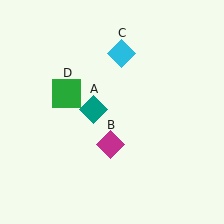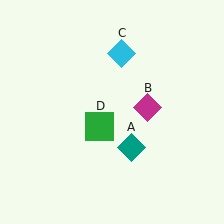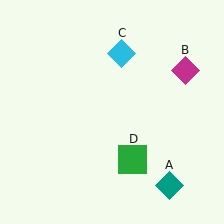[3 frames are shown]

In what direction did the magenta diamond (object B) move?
The magenta diamond (object B) moved up and to the right.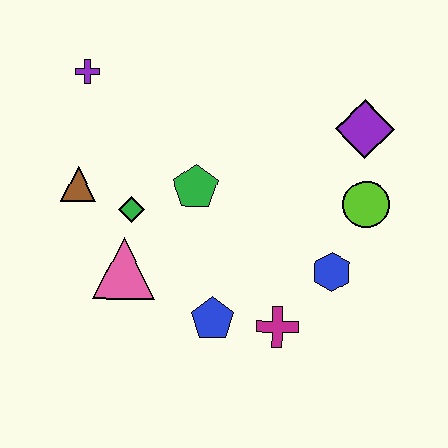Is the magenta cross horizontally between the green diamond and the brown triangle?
No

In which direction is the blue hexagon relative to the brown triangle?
The blue hexagon is to the right of the brown triangle.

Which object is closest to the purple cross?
The brown triangle is closest to the purple cross.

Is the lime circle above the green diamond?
Yes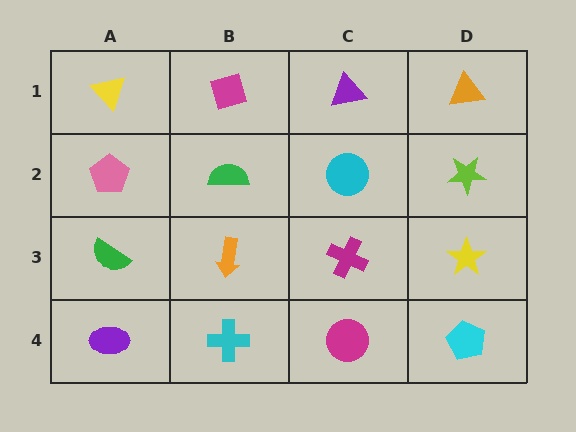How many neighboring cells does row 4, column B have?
3.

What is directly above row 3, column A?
A pink pentagon.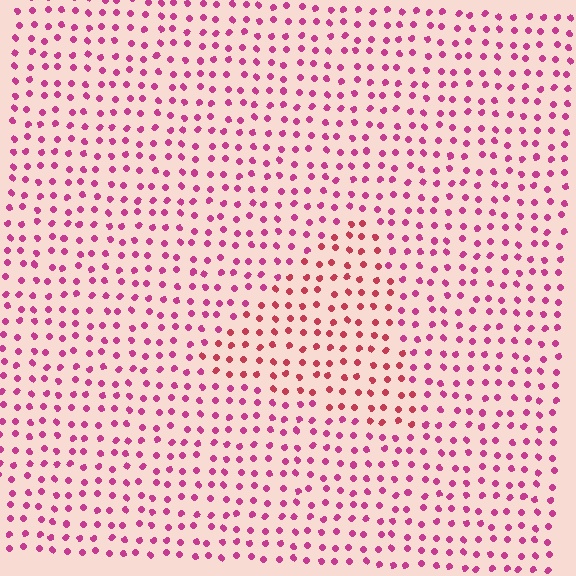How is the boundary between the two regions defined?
The boundary is defined purely by a slight shift in hue (about 26 degrees). Spacing, size, and orientation are identical on both sides.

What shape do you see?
I see a triangle.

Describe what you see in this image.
The image is filled with small magenta elements in a uniform arrangement. A triangle-shaped region is visible where the elements are tinted to a slightly different hue, forming a subtle color boundary.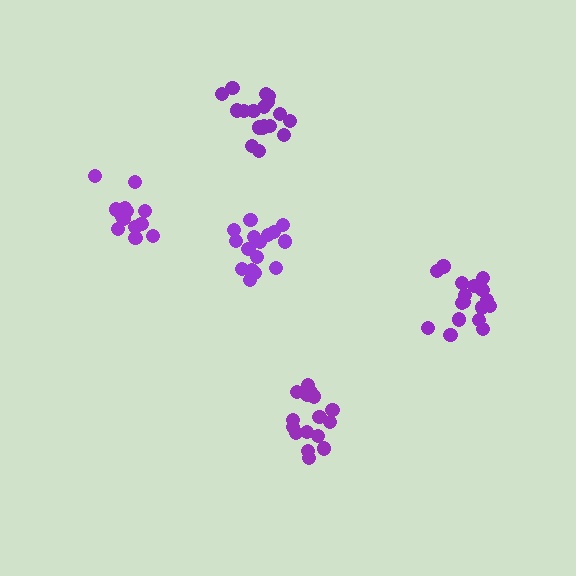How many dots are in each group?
Group 1: 17 dots, Group 2: 18 dots, Group 3: 17 dots, Group 4: 13 dots, Group 5: 18 dots (83 total).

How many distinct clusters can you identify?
There are 5 distinct clusters.